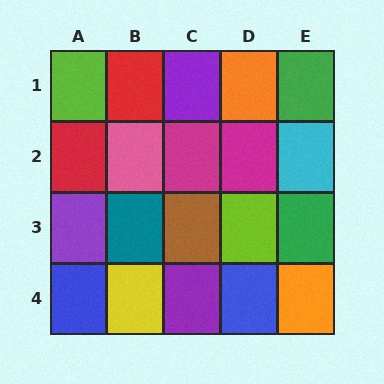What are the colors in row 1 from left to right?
Lime, red, purple, orange, green.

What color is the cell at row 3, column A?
Purple.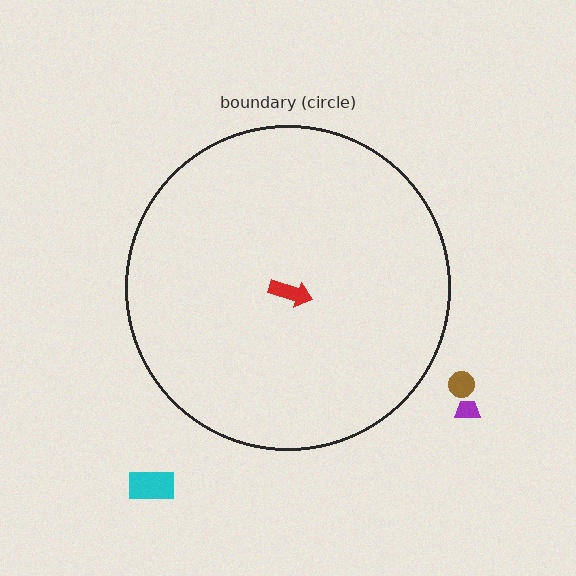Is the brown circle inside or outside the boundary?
Outside.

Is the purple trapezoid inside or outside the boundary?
Outside.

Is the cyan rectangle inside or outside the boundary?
Outside.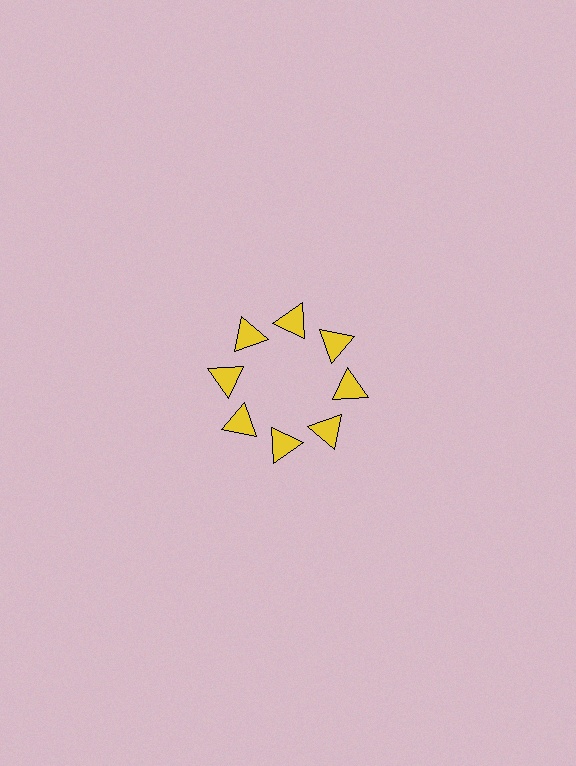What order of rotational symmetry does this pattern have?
This pattern has 8-fold rotational symmetry.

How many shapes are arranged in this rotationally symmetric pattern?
There are 8 shapes, arranged in 8 groups of 1.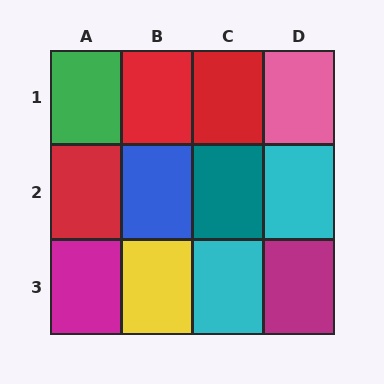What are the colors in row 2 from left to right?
Red, blue, teal, cyan.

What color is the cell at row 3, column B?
Yellow.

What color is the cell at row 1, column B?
Red.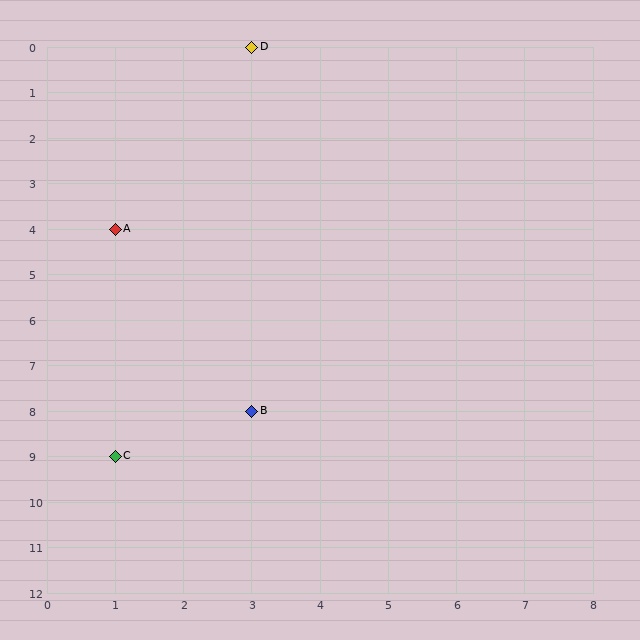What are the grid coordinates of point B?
Point B is at grid coordinates (3, 8).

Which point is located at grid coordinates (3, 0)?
Point D is at (3, 0).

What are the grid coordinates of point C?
Point C is at grid coordinates (1, 9).